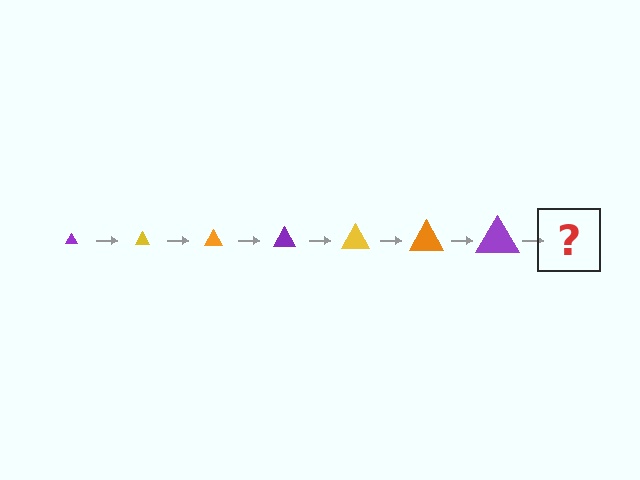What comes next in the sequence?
The next element should be a yellow triangle, larger than the previous one.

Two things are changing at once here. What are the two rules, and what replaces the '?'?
The two rules are that the triangle grows larger each step and the color cycles through purple, yellow, and orange. The '?' should be a yellow triangle, larger than the previous one.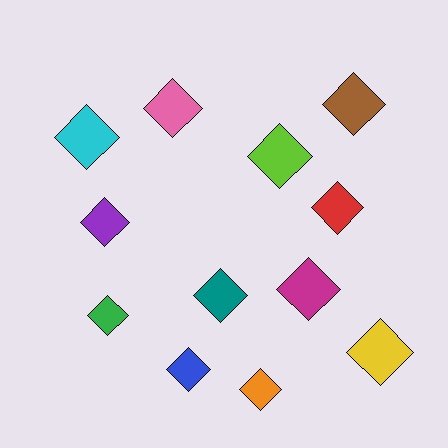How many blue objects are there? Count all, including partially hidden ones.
There is 1 blue object.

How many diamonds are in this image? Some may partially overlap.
There are 12 diamonds.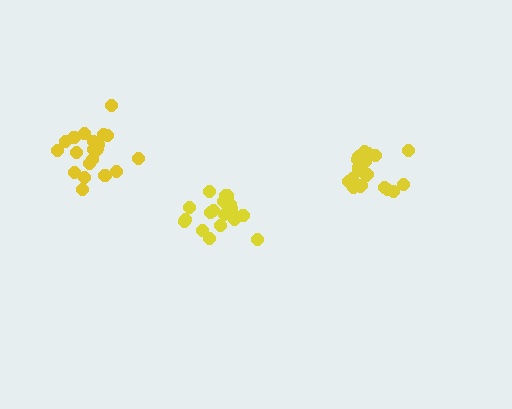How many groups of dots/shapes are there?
There are 3 groups.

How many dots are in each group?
Group 1: 20 dots, Group 2: 21 dots, Group 3: 20 dots (61 total).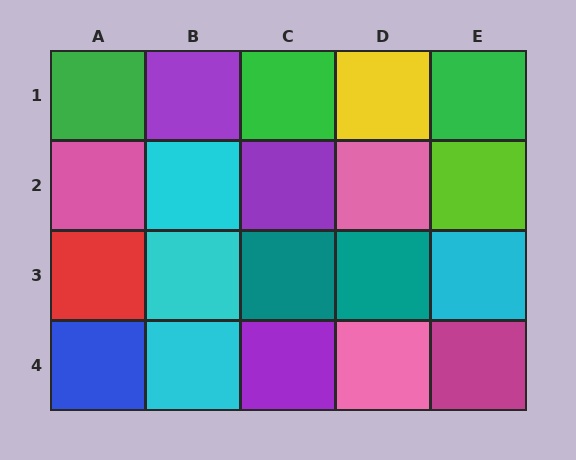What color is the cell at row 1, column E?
Green.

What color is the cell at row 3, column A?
Red.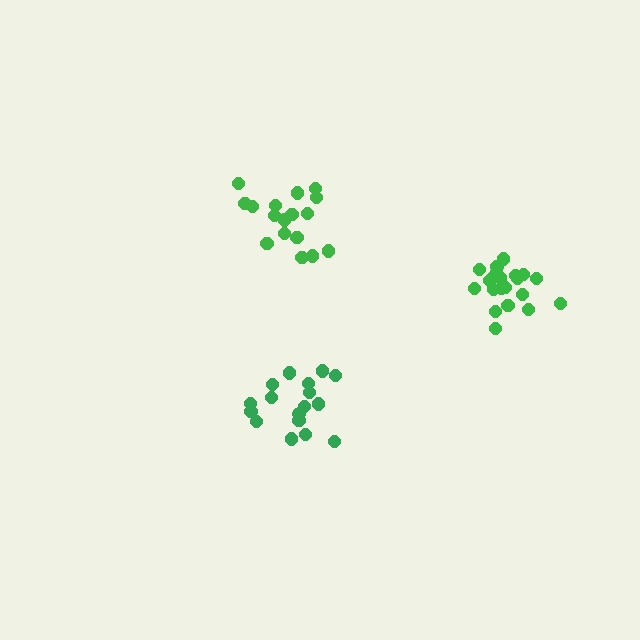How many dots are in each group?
Group 1: 17 dots, Group 2: 21 dots, Group 3: 17 dots (55 total).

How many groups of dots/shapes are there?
There are 3 groups.